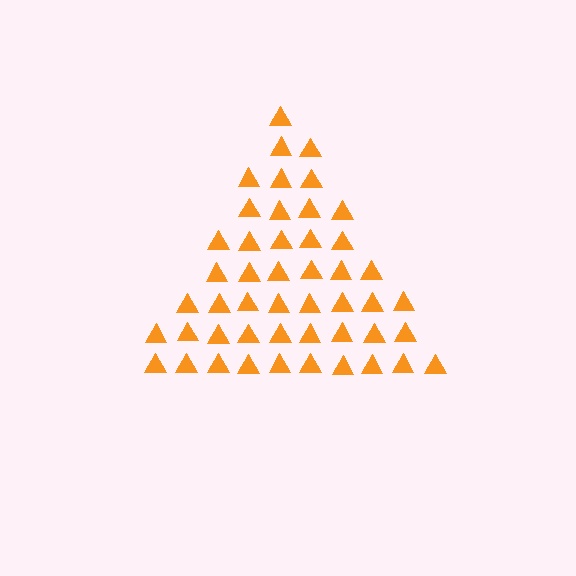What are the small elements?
The small elements are triangles.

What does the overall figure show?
The overall figure shows a triangle.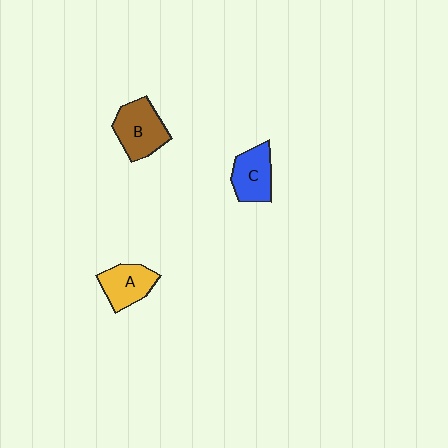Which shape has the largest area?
Shape B (brown).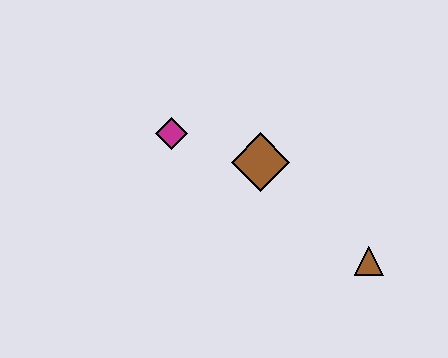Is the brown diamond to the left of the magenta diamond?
No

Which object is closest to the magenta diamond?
The brown diamond is closest to the magenta diamond.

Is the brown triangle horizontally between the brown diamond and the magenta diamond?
No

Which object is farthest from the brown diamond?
The brown triangle is farthest from the brown diamond.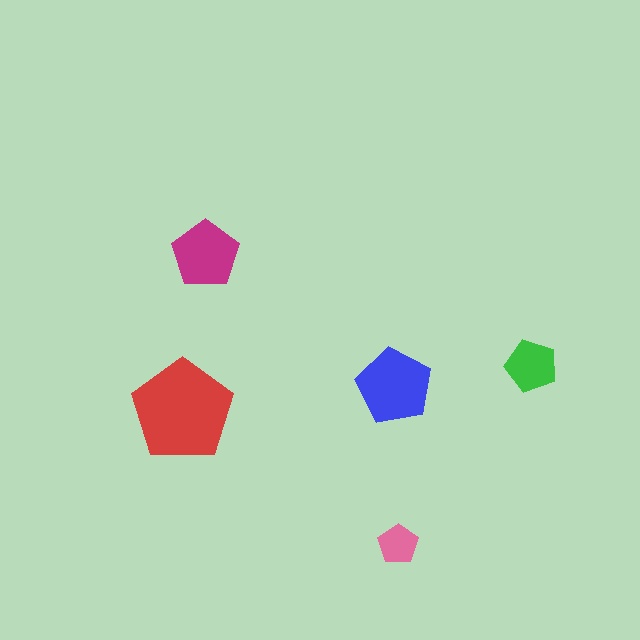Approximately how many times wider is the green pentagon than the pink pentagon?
About 1.5 times wider.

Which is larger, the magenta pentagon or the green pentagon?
The magenta one.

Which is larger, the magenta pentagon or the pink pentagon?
The magenta one.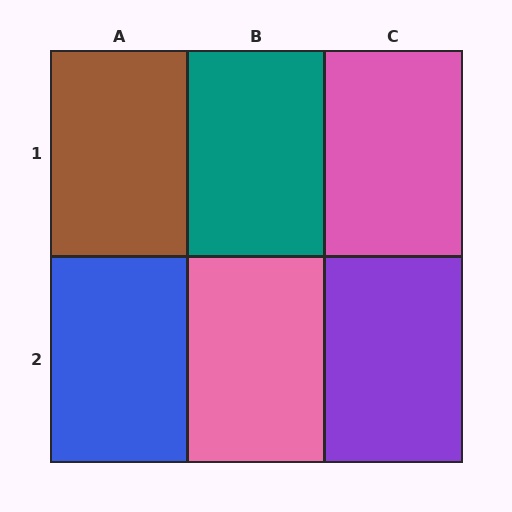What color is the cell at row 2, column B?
Pink.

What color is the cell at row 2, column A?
Blue.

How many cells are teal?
1 cell is teal.